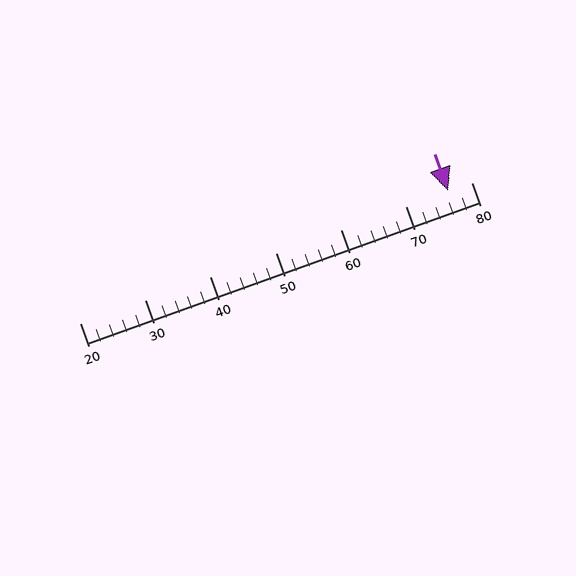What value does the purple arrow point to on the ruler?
The purple arrow points to approximately 76.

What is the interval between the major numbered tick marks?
The major tick marks are spaced 10 units apart.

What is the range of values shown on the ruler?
The ruler shows values from 20 to 80.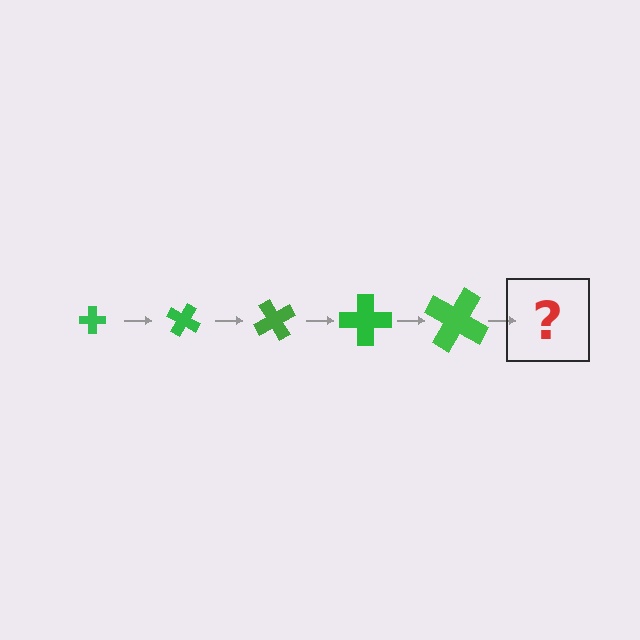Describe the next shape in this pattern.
It should be a cross, larger than the previous one and rotated 150 degrees from the start.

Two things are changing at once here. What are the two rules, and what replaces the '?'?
The two rules are that the cross grows larger each step and it rotates 30 degrees each step. The '?' should be a cross, larger than the previous one and rotated 150 degrees from the start.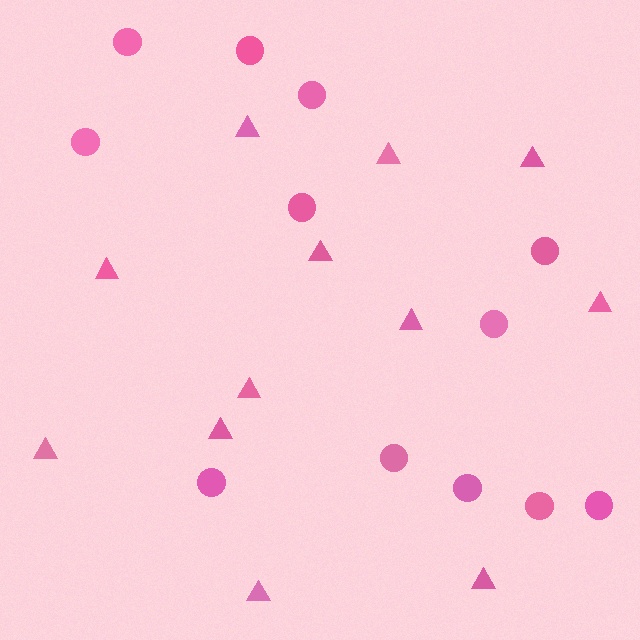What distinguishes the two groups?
There are 2 groups: one group of circles (12) and one group of triangles (12).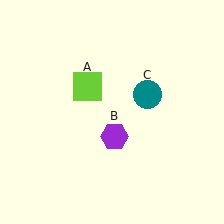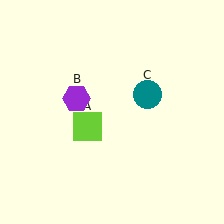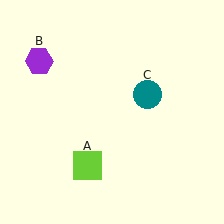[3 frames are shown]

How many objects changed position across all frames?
2 objects changed position: lime square (object A), purple hexagon (object B).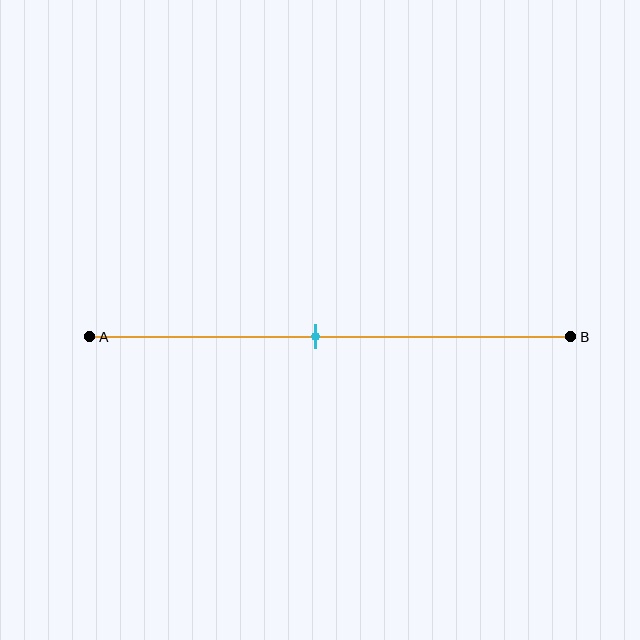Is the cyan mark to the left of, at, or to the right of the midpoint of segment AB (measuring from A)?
The cyan mark is to the left of the midpoint of segment AB.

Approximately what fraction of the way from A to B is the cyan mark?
The cyan mark is approximately 45% of the way from A to B.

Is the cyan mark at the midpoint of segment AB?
No, the mark is at about 45% from A, not at the 50% midpoint.